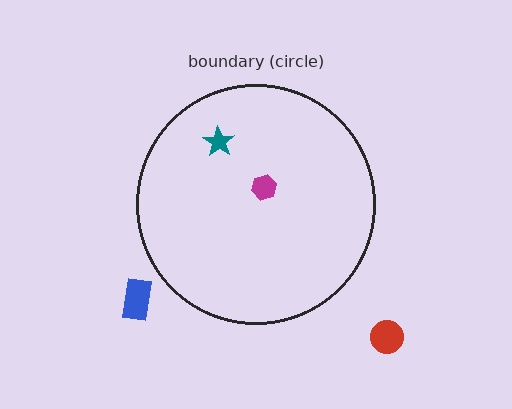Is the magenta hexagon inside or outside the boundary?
Inside.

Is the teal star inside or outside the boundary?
Inside.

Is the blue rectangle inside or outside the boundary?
Outside.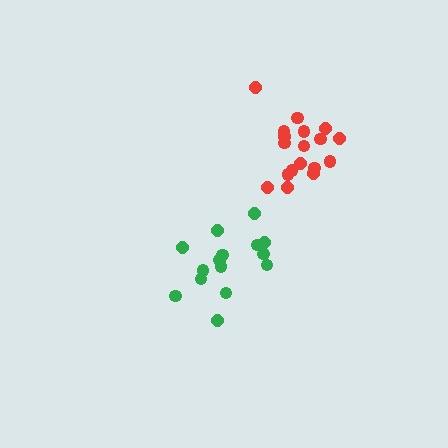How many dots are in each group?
Group 1: 18 dots, Group 2: 15 dots (33 total).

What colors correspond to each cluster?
The clusters are colored: red, green.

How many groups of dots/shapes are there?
There are 2 groups.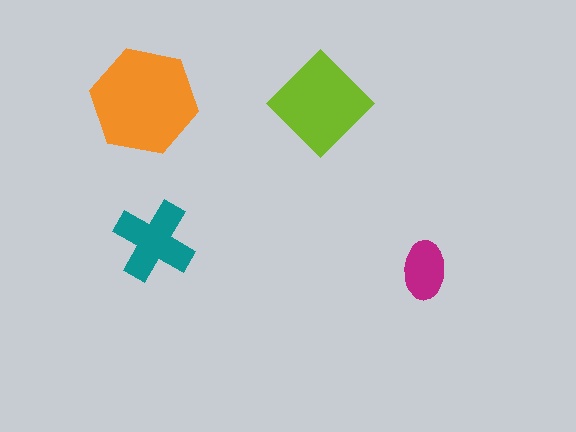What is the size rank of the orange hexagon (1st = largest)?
1st.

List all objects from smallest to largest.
The magenta ellipse, the teal cross, the lime diamond, the orange hexagon.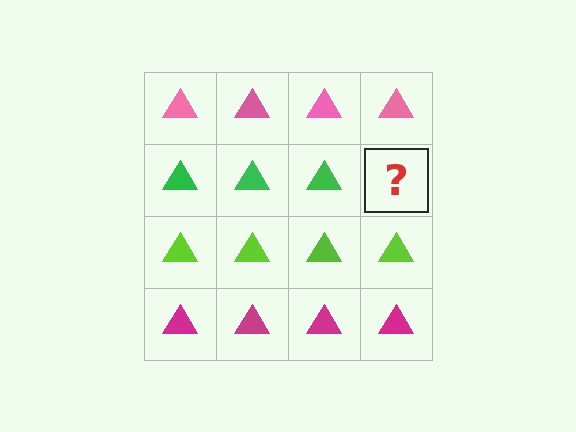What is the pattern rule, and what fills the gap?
The rule is that each row has a consistent color. The gap should be filled with a green triangle.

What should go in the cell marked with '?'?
The missing cell should contain a green triangle.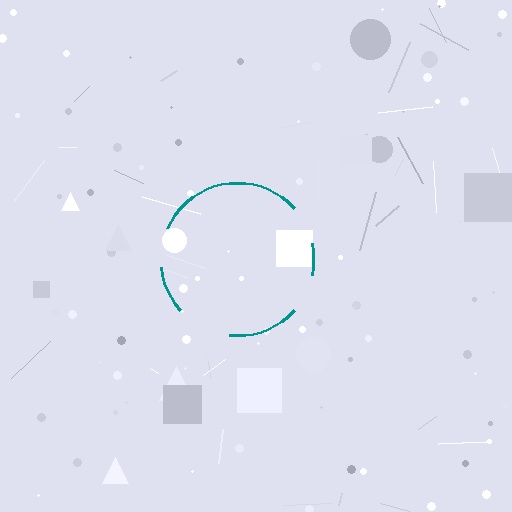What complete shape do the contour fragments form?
The contour fragments form a circle.